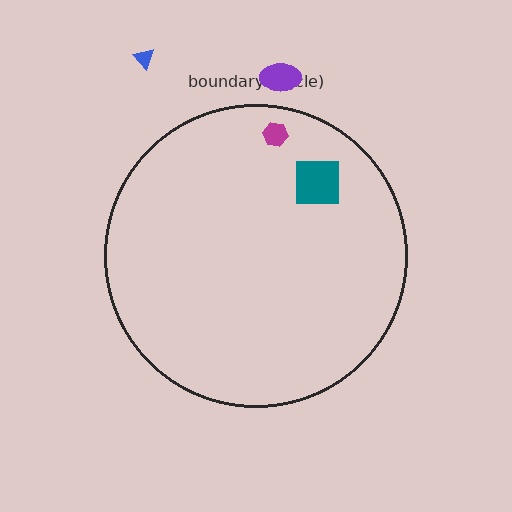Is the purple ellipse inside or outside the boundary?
Outside.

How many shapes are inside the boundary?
2 inside, 2 outside.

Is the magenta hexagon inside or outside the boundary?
Inside.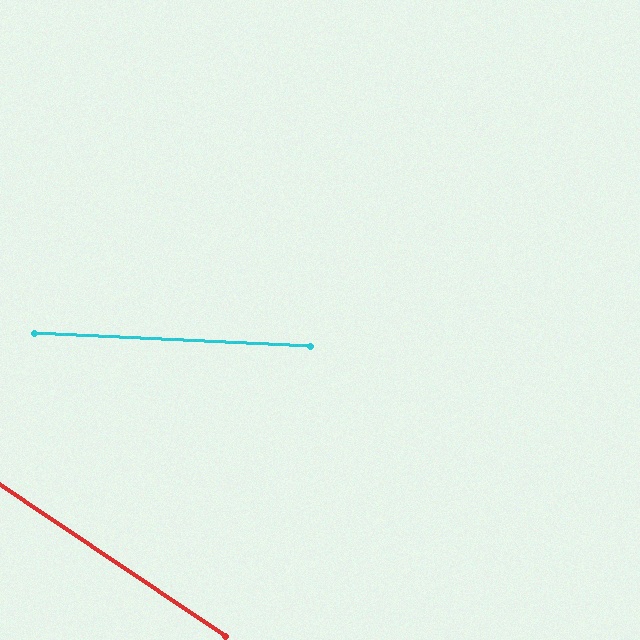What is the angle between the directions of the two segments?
Approximately 31 degrees.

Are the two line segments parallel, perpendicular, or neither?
Neither parallel nor perpendicular — they differ by about 31°.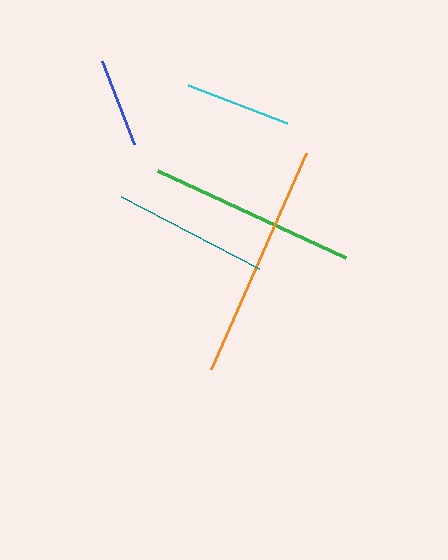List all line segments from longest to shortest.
From longest to shortest: orange, green, teal, cyan, blue.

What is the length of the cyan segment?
The cyan segment is approximately 107 pixels long.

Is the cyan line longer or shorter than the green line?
The green line is longer than the cyan line.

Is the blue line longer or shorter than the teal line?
The teal line is longer than the blue line.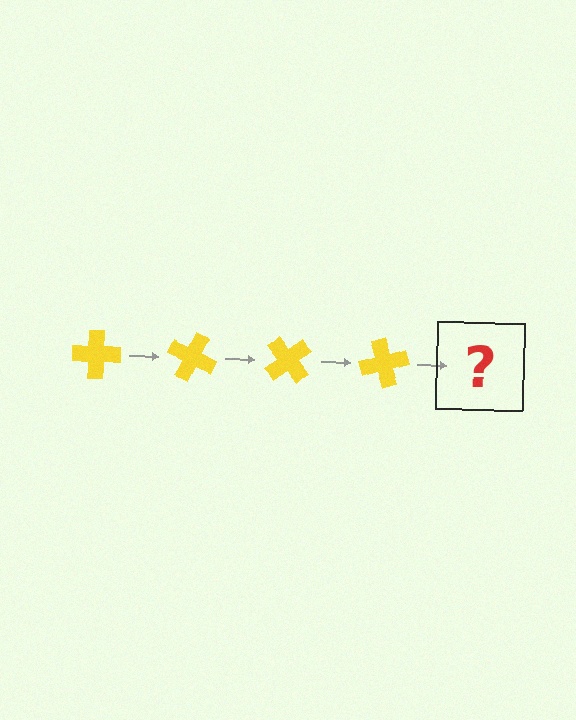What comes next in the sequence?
The next element should be a yellow cross rotated 100 degrees.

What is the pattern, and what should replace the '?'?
The pattern is that the cross rotates 25 degrees each step. The '?' should be a yellow cross rotated 100 degrees.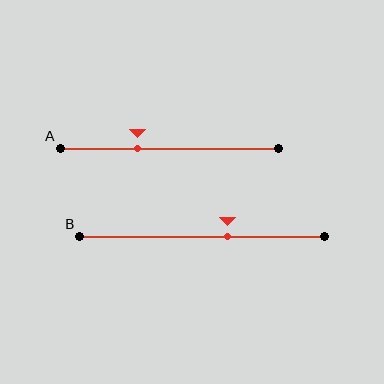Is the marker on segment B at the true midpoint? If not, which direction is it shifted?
No, the marker on segment B is shifted to the right by about 11% of the segment length.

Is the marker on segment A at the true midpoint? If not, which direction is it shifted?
No, the marker on segment A is shifted to the left by about 15% of the segment length.